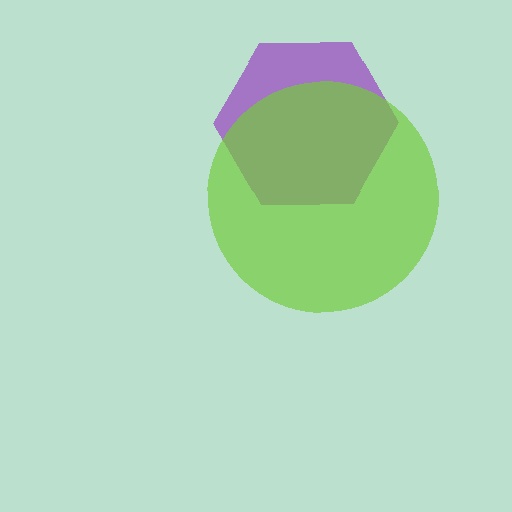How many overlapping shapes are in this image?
There are 2 overlapping shapes in the image.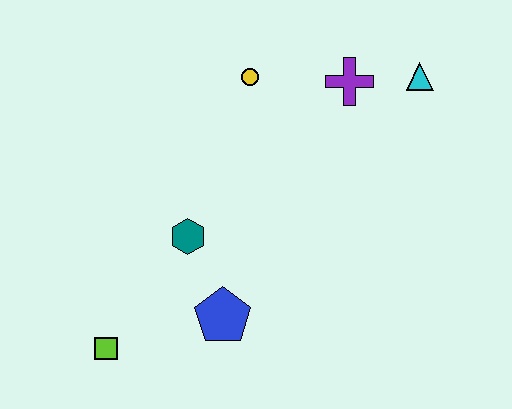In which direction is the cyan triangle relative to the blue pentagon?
The cyan triangle is above the blue pentagon.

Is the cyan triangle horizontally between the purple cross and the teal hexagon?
No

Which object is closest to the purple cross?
The cyan triangle is closest to the purple cross.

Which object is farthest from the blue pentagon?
The cyan triangle is farthest from the blue pentagon.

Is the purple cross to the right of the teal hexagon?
Yes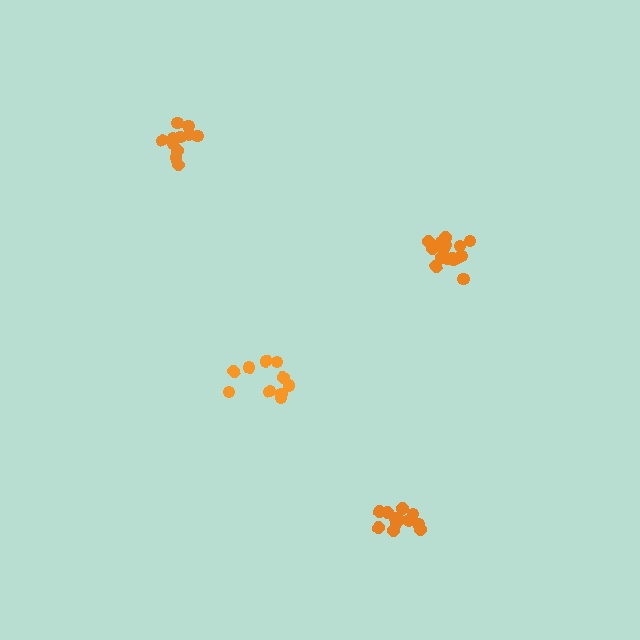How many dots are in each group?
Group 1: 10 dots, Group 2: 16 dots, Group 3: 11 dots, Group 4: 13 dots (50 total).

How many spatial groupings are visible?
There are 4 spatial groupings.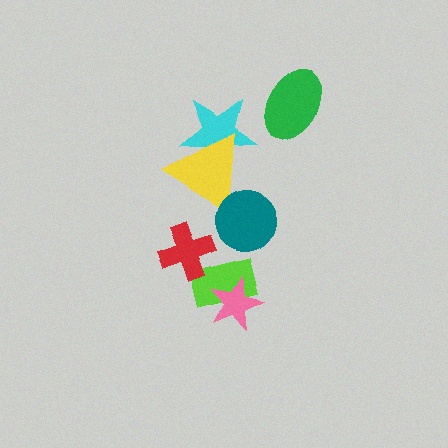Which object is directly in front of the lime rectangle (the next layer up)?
The pink star is directly in front of the lime rectangle.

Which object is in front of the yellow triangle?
The teal circle is in front of the yellow triangle.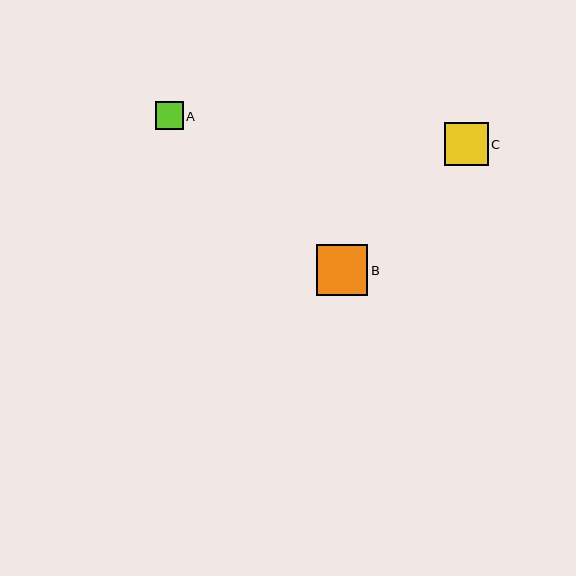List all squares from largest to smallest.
From largest to smallest: B, C, A.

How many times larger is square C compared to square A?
Square C is approximately 1.5 times the size of square A.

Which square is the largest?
Square B is the largest with a size of approximately 51 pixels.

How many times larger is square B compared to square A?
Square B is approximately 1.8 times the size of square A.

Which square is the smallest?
Square A is the smallest with a size of approximately 28 pixels.